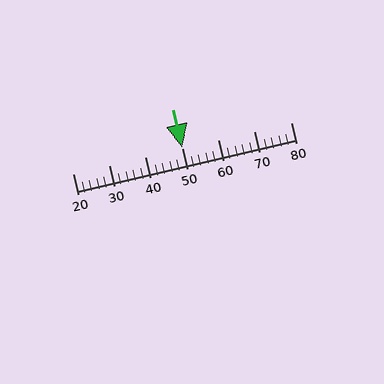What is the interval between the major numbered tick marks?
The major tick marks are spaced 10 units apart.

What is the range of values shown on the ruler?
The ruler shows values from 20 to 80.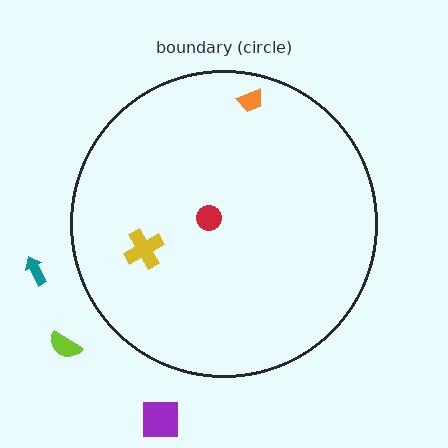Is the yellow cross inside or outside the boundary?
Inside.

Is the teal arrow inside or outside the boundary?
Outside.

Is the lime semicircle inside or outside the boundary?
Outside.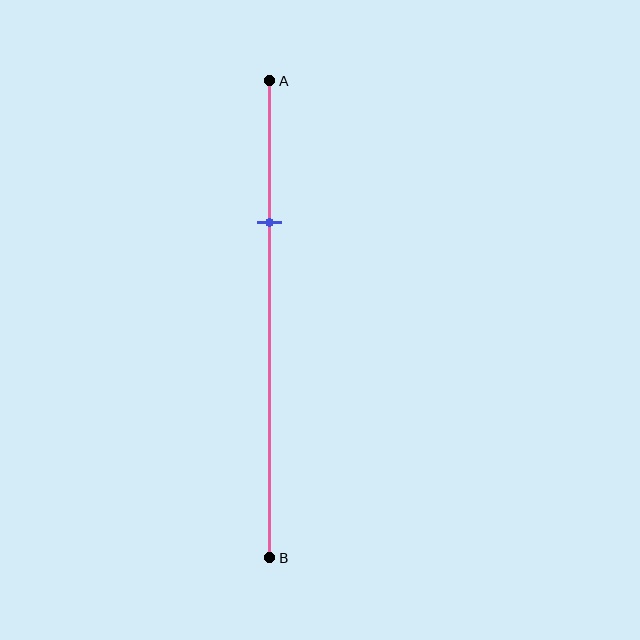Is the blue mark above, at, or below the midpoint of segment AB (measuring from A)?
The blue mark is above the midpoint of segment AB.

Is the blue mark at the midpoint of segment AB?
No, the mark is at about 30% from A, not at the 50% midpoint.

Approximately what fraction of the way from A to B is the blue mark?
The blue mark is approximately 30% of the way from A to B.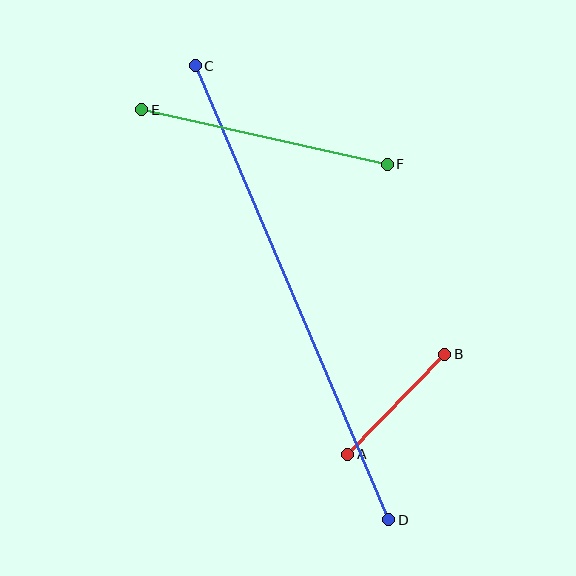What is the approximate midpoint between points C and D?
The midpoint is at approximately (292, 293) pixels.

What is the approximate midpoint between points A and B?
The midpoint is at approximately (396, 404) pixels.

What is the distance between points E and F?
The distance is approximately 251 pixels.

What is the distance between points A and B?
The distance is approximately 139 pixels.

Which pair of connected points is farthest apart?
Points C and D are farthest apart.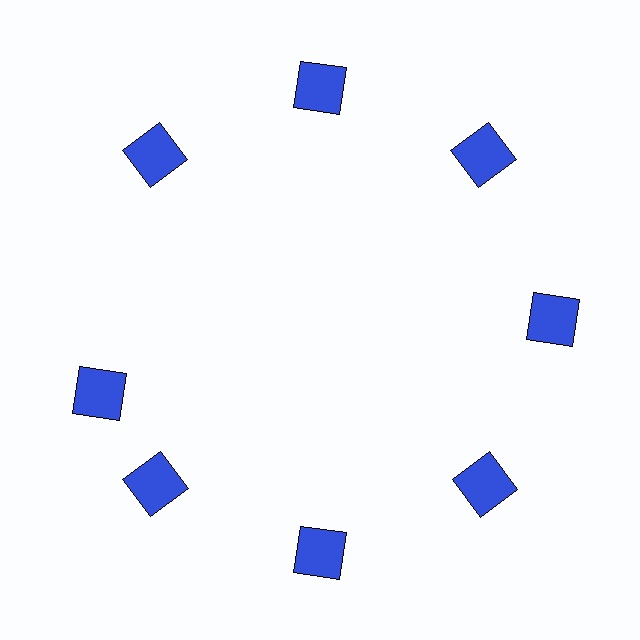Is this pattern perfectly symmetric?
No. The 8 blue squares are arranged in a ring, but one element near the 9 o'clock position is rotated out of alignment along the ring, breaking the 8-fold rotational symmetry.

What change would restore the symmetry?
The symmetry would be restored by rotating it back into even spacing with its neighbors so that all 8 squares sit at equal angles and equal distance from the center.